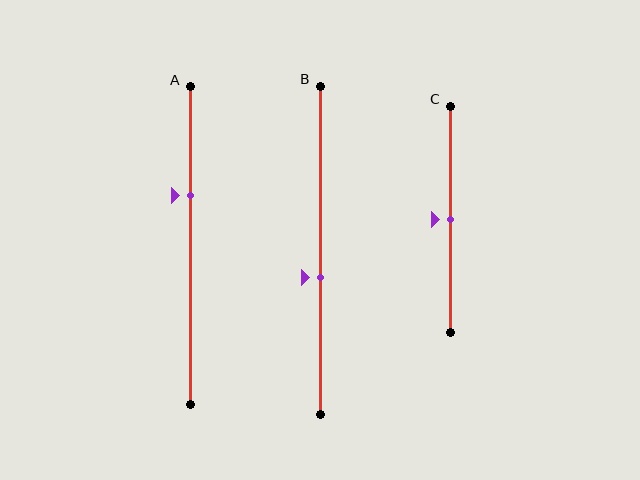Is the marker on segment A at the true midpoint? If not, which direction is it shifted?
No, the marker on segment A is shifted upward by about 16% of the segment length.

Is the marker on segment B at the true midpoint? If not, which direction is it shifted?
No, the marker on segment B is shifted downward by about 8% of the segment length.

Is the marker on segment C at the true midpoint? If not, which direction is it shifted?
Yes, the marker on segment C is at the true midpoint.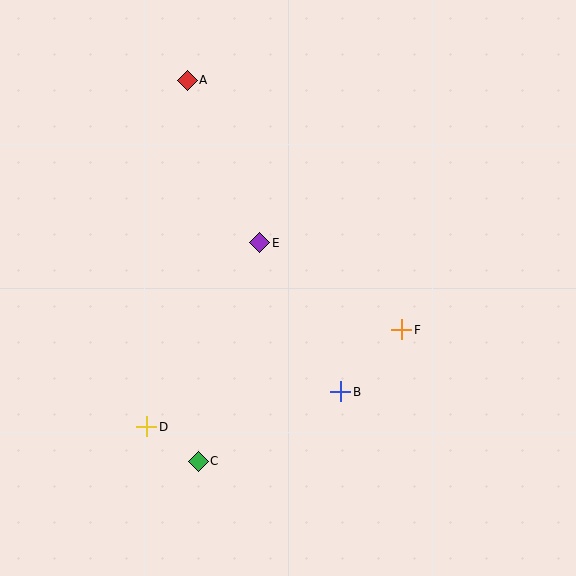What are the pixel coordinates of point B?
Point B is at (341, 392).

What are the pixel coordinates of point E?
Point E is at (260, 243).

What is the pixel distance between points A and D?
The distance between A and D is 349 pixels.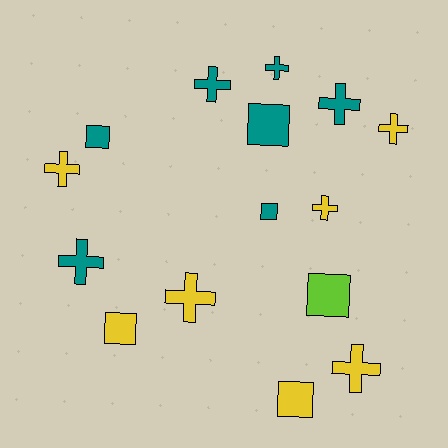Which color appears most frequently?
Teal, with 7 objects.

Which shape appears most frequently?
Cross, with 9 objects.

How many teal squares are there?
There are 3 teal squares.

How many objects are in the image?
There are 15 objects.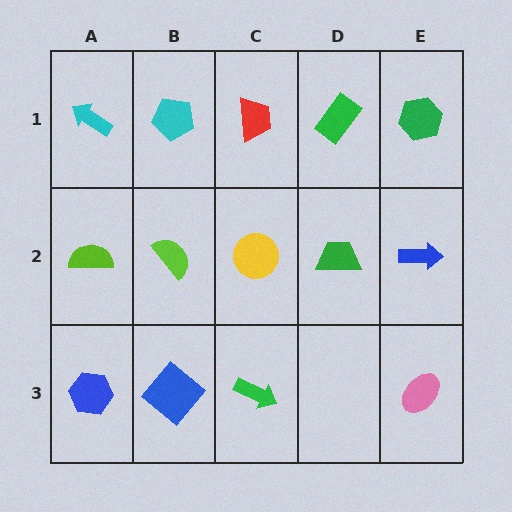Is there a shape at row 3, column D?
No, that cell is empty.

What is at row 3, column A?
A blue hexagon.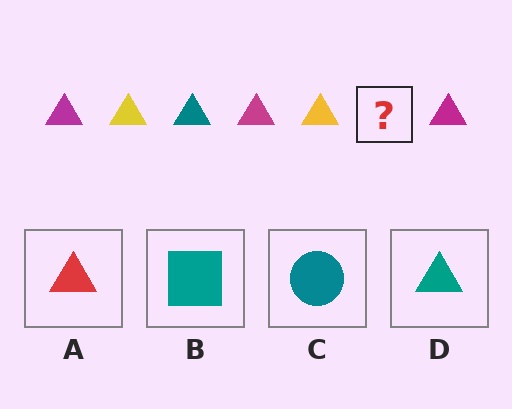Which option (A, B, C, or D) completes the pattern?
D.